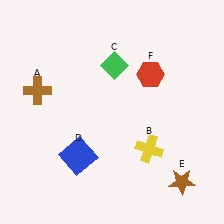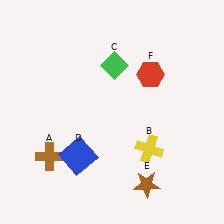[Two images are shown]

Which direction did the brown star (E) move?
The brown star (E) moved left.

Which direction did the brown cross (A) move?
The brown cross (A) moved down.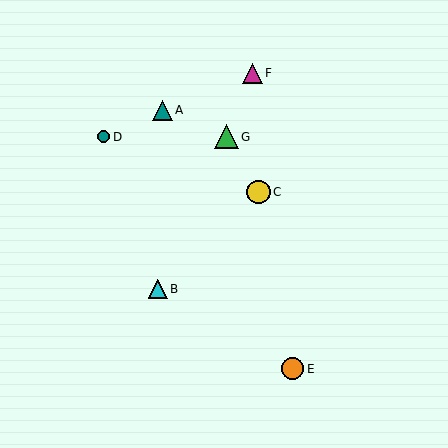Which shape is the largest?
The green triangle (labeled G) is the largest.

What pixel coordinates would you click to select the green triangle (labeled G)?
Click at (227, 137) to select the green triangle G.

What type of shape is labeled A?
Shape A is a teal triangle.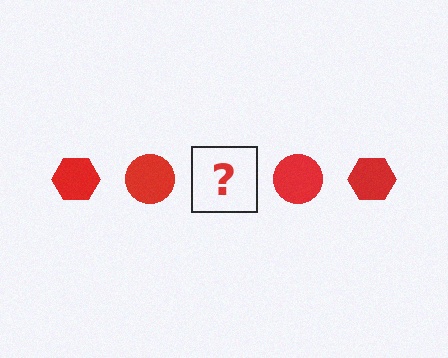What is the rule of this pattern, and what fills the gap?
The rule is that the pattern cycles through hexagon, circle shapes in red. The gap should be filled with a red hexagon.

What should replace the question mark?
The question mark should be replaced with a red hexagon.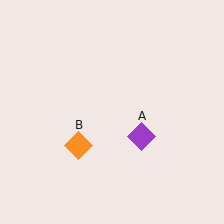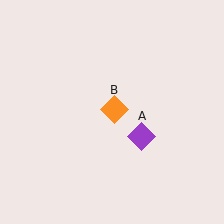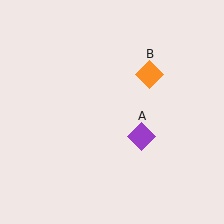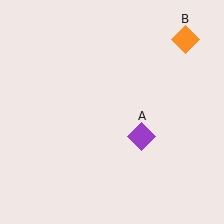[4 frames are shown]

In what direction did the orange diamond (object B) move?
The orange diamond (object B) moved up and to the right.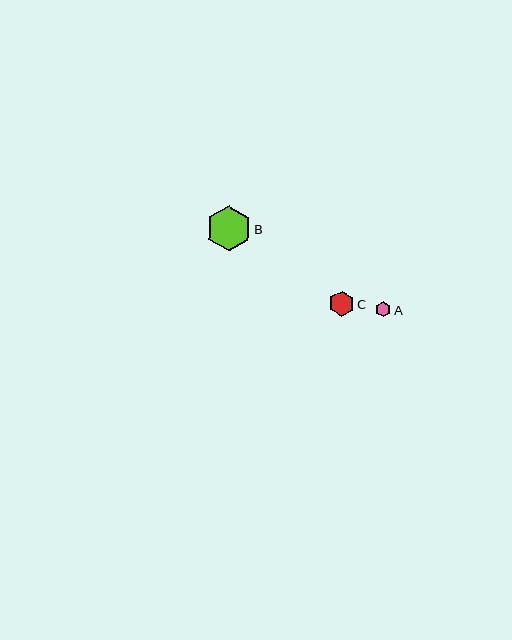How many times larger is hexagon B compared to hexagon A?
Hexagon B is approximately 3.0 times the size of hexagon A.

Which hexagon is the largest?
Hexagon B is the largest with a size of approximately 45 pixels.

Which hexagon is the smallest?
Hexagon A is the smallest with a size of approximately 15 pixels.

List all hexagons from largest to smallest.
From largest to smallest: B, C, A.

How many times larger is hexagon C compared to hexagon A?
Hexagon C is approximately 1.7 times the size of hexagon A.